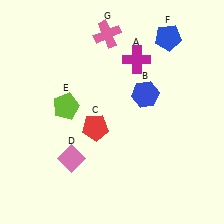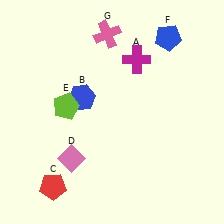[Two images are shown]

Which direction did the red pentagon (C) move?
The red pentagon (C) moved down.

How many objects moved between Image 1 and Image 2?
2 objects moved between the two images.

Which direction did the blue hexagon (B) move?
The blue hexagon (B) moved left.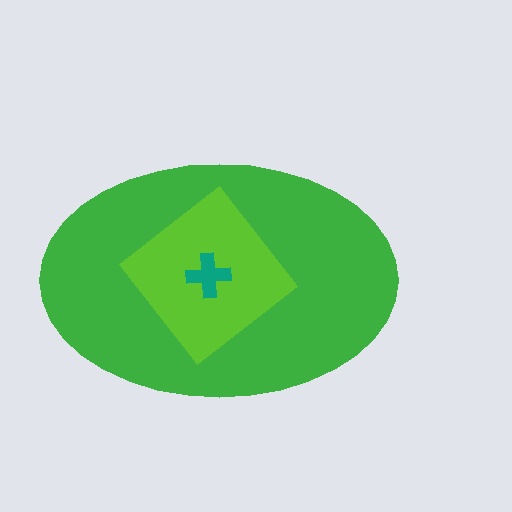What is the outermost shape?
The green ellipse.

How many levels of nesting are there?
3.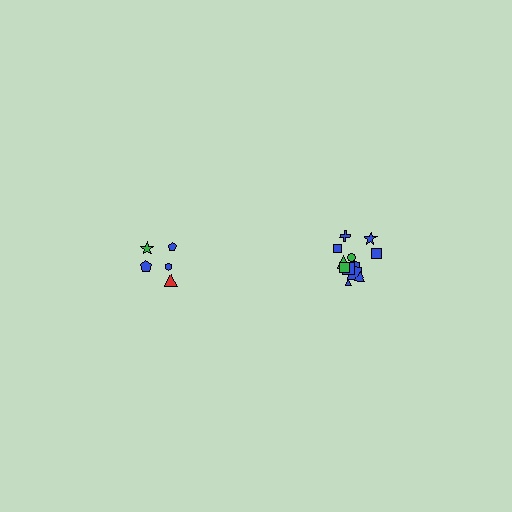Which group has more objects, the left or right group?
The right group.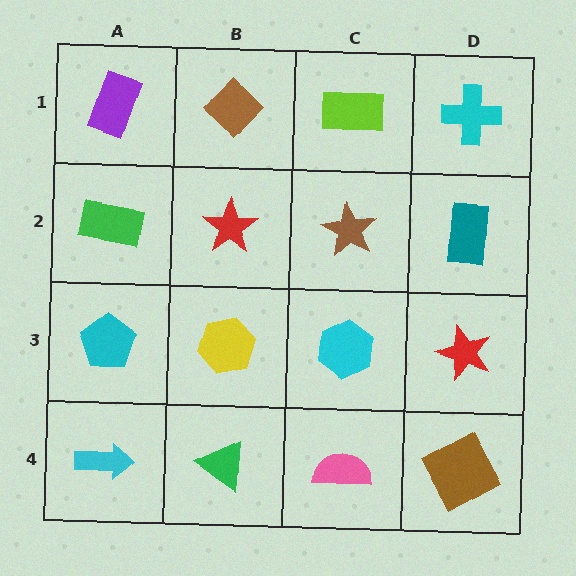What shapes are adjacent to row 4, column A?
A cyan pentagon (row 3, column A), a green triangle (row 4, column B).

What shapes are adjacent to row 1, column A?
A green rectangle (row 2, column A), a brown diamond (row 1, column B).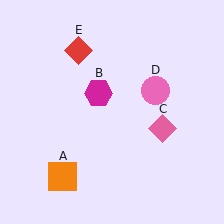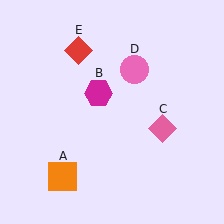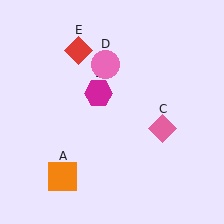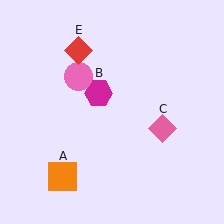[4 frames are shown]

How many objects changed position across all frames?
1 object changed position: pink circle (object D).